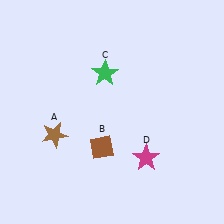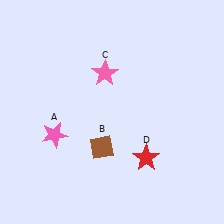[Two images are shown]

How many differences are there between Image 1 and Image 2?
There are 3 differences between the two images.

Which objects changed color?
A changed from brown to pink. C changed from green to pink. D changed from magenta to red.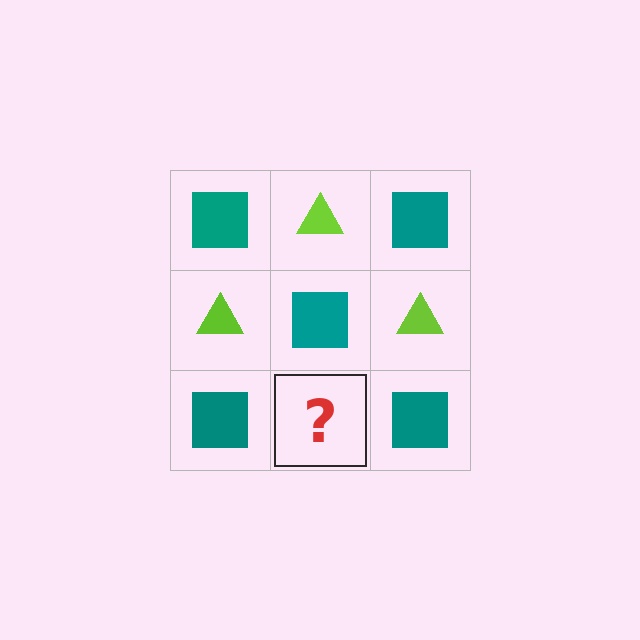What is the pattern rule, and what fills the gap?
The rule is that it alternates teal square and lime triangle in a checkerboard pattern. The gap should be filled with a lime triangle.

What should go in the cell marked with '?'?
The missing cell should contain a lime triangle.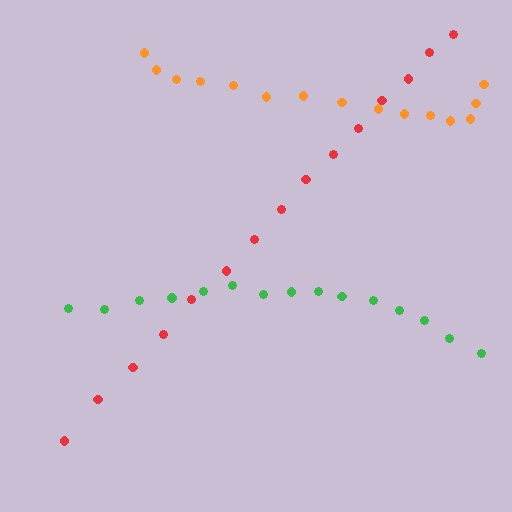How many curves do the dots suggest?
There are 3 distinct paths.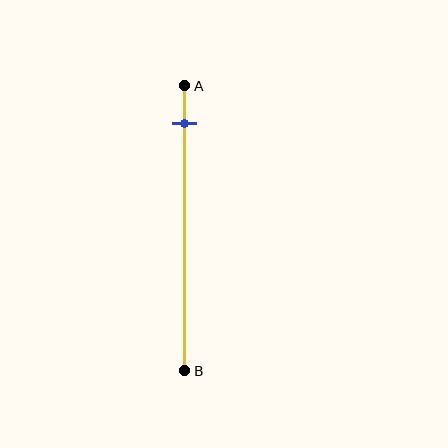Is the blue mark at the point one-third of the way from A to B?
No, the mark is at about 15% from A, not at the 33% one-third point.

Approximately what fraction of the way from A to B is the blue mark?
The blue mark is approximately 15% of the way from A to B.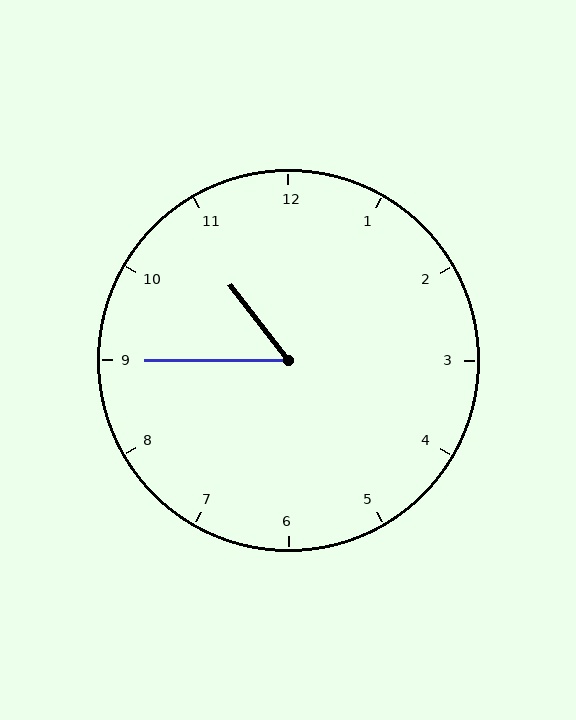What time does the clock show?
10:45.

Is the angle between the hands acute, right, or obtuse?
It is acute.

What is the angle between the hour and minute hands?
Approximately 52 degrees.